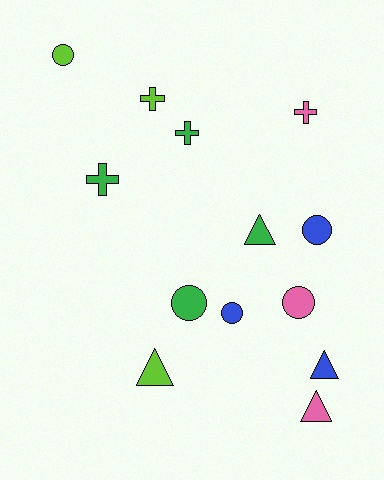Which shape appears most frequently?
Circle, with 5 objects.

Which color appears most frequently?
Green, with 4 objects.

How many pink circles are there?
There is 1 pink circle.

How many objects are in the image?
There are 13 objects.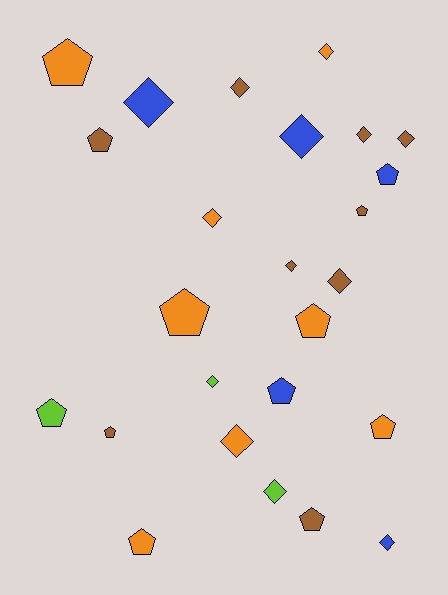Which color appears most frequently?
Brown, with 9 objects.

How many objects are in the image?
There are 25 objects.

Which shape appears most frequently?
Diamond, with 13 objects.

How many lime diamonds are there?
There are 2 lime diamonds.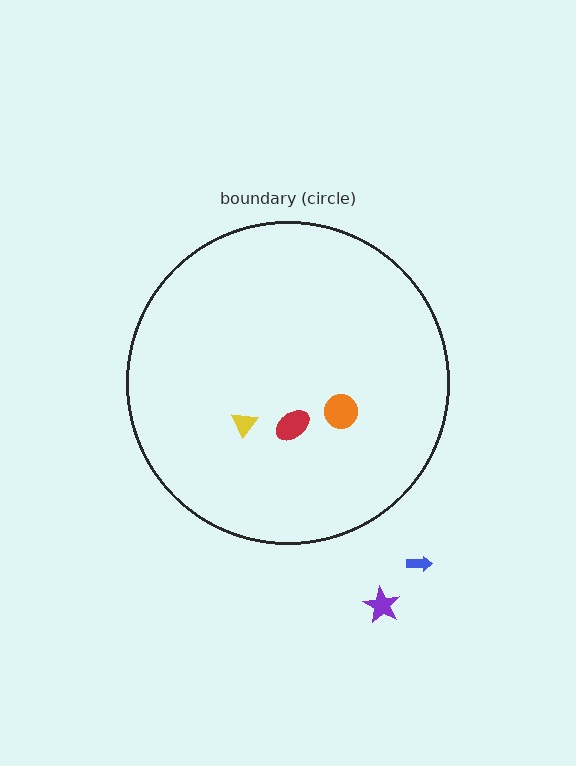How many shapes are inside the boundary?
3 inside, 2 outside.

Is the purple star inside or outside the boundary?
Outside.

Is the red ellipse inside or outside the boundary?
Inside.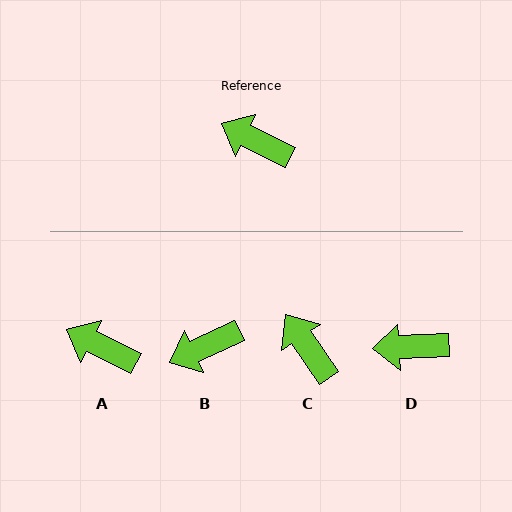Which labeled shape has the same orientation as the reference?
A.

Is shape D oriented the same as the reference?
No, it is off by about 29 degrees.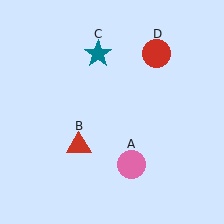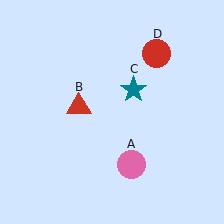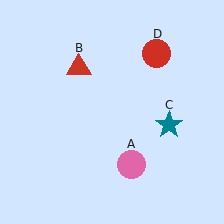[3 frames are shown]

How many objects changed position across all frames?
2 objects changed position: red triangle (object B), teal star (object C).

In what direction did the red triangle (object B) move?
The red triangle (object B) moved up.